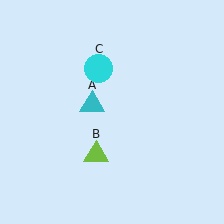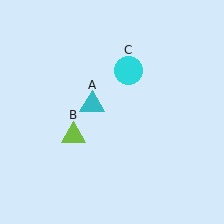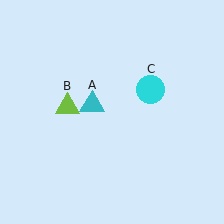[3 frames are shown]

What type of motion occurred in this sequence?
The lime triangle (object B), cyan circle (object C) rotated clockwise around the center of the scene.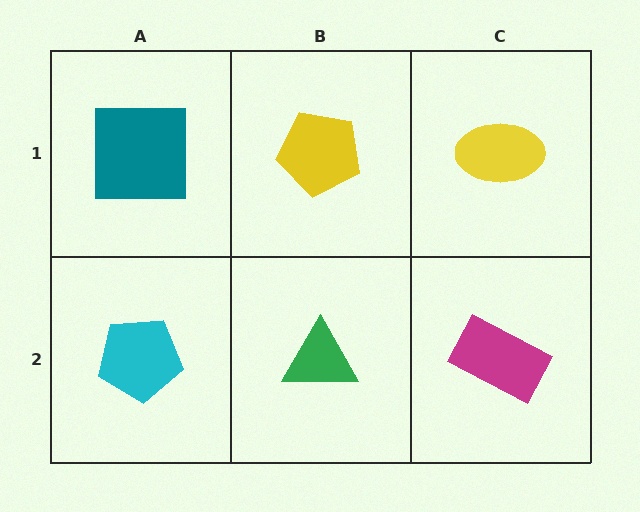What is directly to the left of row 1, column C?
A yellow pentagon.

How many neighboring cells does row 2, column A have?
2.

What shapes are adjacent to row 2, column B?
A yellow pentagon (row 1, column B), a cyan pentagon (row 2, column A), a magenta rectangle (row 2, column C).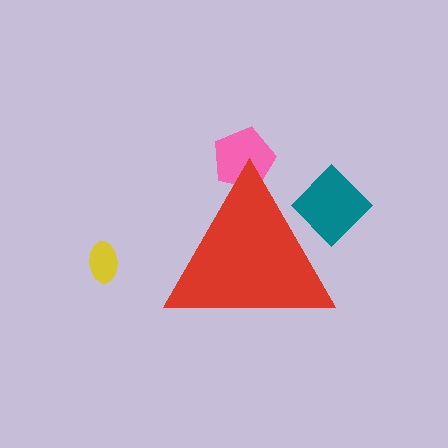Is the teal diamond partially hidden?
Yes, the teal diamond is partially hidden behind the red triangle.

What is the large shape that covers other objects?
A red triangle.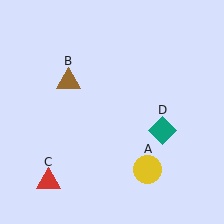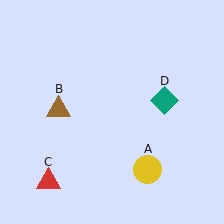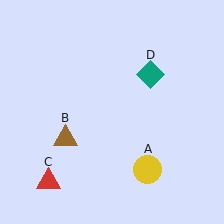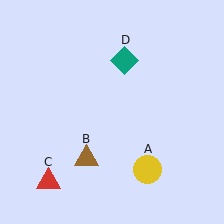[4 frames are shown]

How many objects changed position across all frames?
2 objects changed position: brown triangle (object B), teal diamond (object D).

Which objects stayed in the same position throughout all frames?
Yellow circle (object A) and red triangle (object C) remained stationary.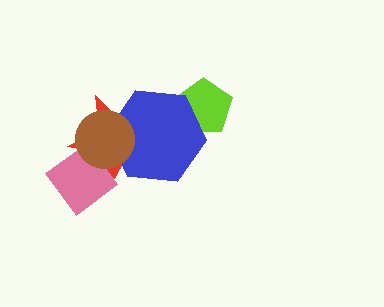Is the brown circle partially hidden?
No, no other shape covers it.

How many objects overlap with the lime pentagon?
1 object overlaps with the lime pentagon.